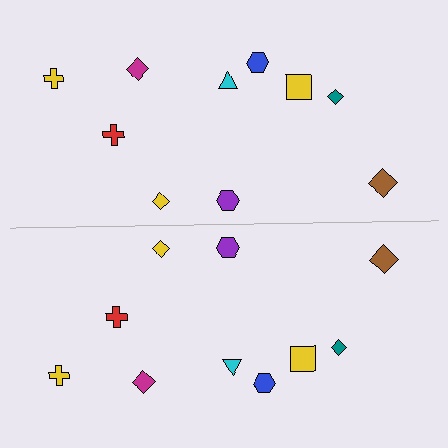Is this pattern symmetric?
Yes, this pattern has bilateral (reflection) symmetry.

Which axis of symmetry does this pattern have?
The pattern has a horizontal axis of symmetry running through the center of the image.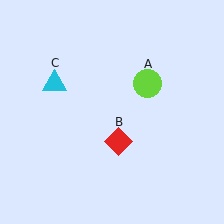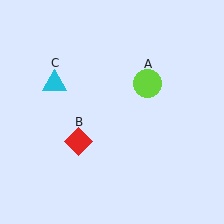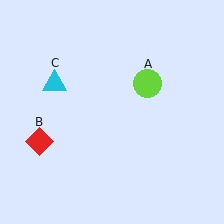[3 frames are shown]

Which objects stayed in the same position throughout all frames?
Lime circle (object A) and cyan triangle (object C) remained stationary.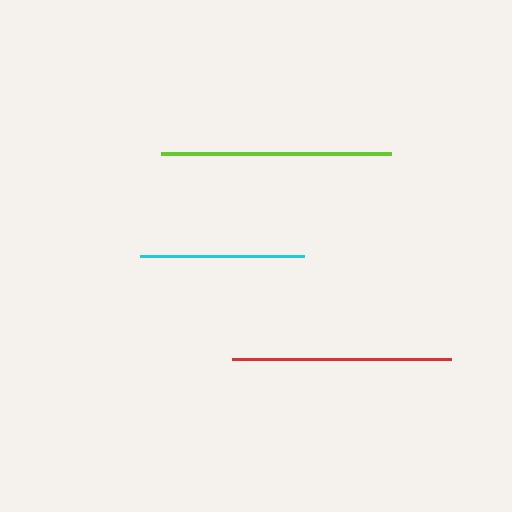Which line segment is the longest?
The lime line is the longest at approximately 230 pixels.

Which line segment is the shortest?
The cyan line is the shortest at approximately 164 pixels.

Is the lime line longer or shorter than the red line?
The lime line is longer than the red line.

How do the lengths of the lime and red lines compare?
The lime and red lines are approximately the same length.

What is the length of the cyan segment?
The cyan segment is approximately 164 pixels long.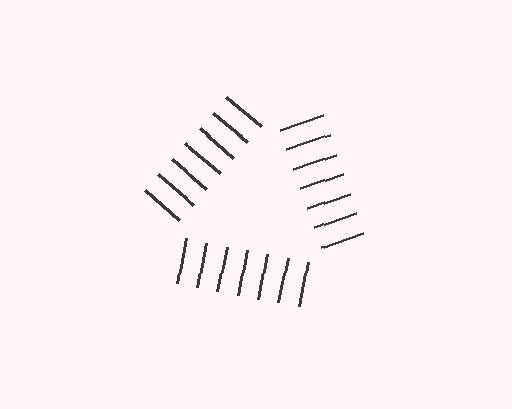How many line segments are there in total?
21 — 7 along each of the 3 edges.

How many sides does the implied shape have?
3 sides — the line-ends trace a triangle.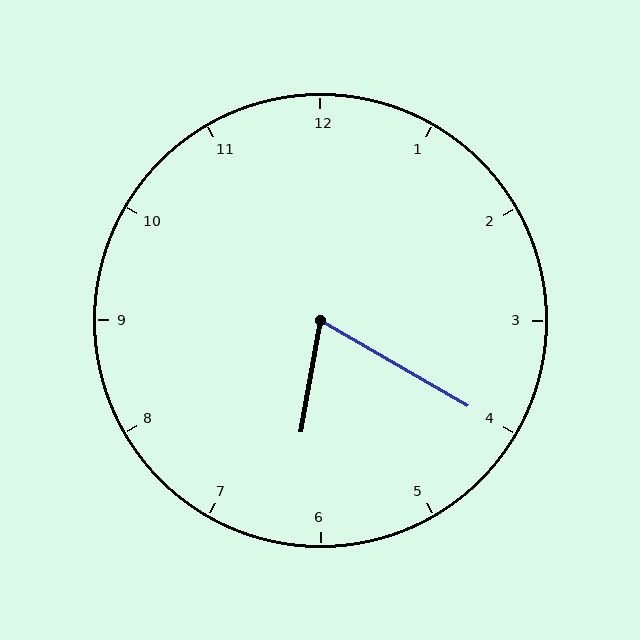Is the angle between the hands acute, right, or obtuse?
It is acute.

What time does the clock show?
6:20.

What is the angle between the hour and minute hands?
Approximately 70 degrees.